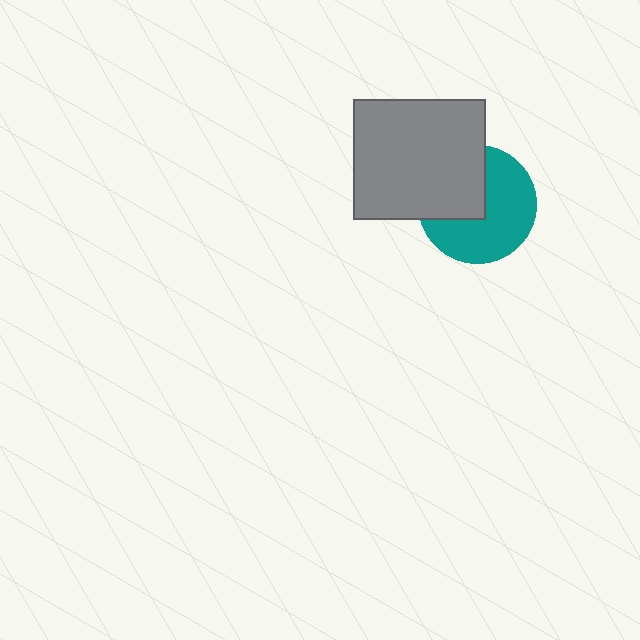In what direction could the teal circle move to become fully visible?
The teal circle could move toward the lower-right. That would shift it out from behind the gray rectangle entirely.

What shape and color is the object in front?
The object in front is a gray rectangle.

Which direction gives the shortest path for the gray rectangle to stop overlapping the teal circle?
Moving toward the upper-left gives the shortest separation.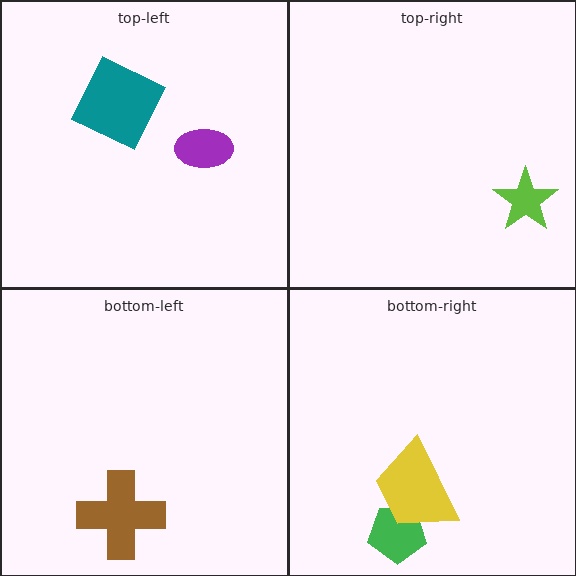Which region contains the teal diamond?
The top-left region.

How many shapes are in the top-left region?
2.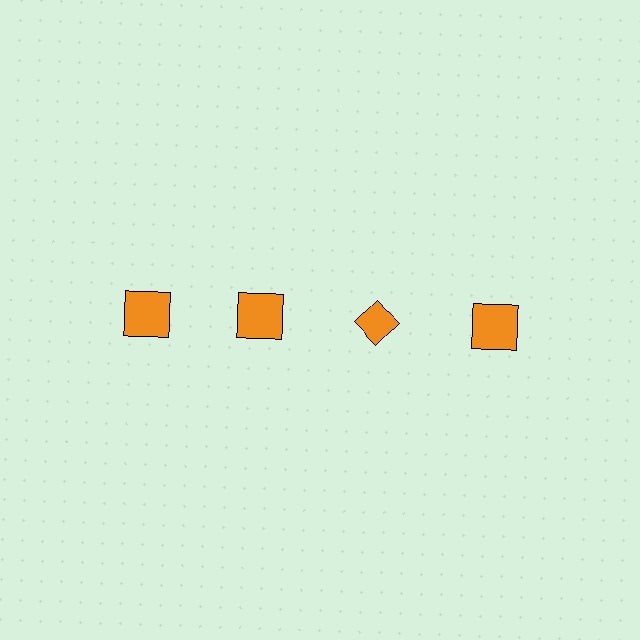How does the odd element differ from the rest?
It has a different shape: diamond instead of square.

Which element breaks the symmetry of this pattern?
The orange diamond in the top row, center column breaks the symmetry. All other shapes are orange squares.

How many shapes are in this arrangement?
There are 4 shapes arranged in a grid pattern.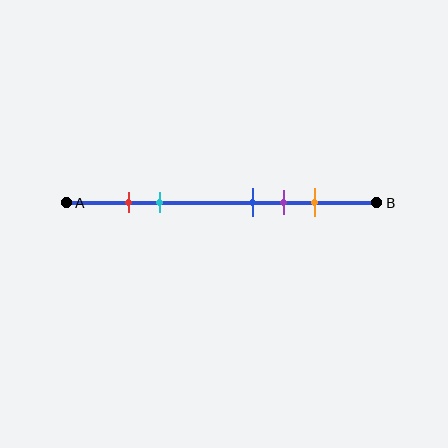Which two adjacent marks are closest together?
The red and cyan marks are the closest adjacent pair.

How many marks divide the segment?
There are 5 marks dividing the segment.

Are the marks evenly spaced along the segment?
No, the marks are not evenly spaced.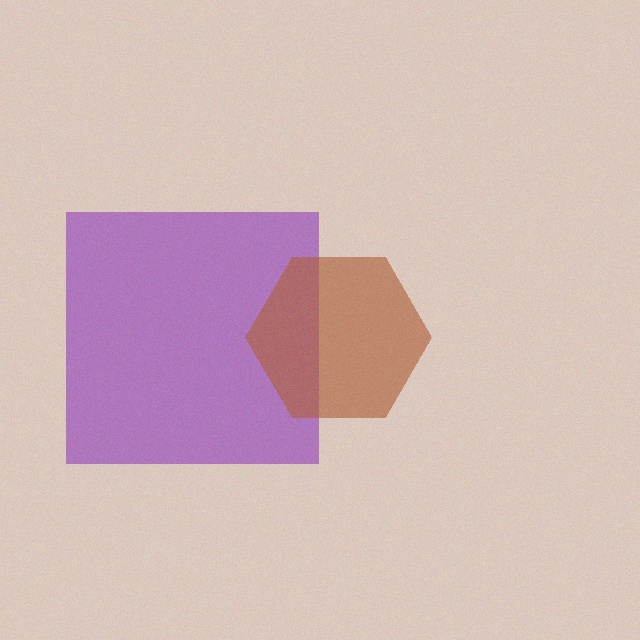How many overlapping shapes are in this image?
There are 2 overlapping shapes in the image.